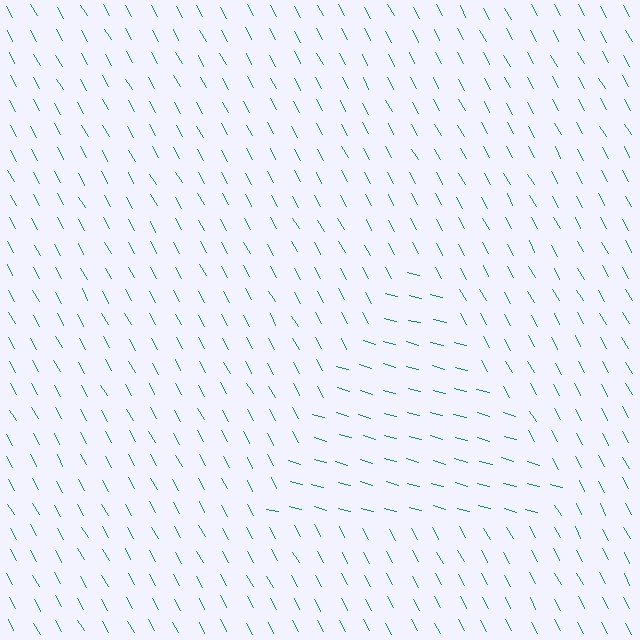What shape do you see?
I see a triangle.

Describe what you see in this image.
The image is filled with small teal line segments. A triangle region in the image has lines oriented differently from the surrounding lines, creating a visible texture boundary.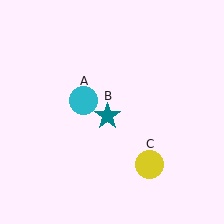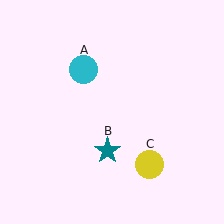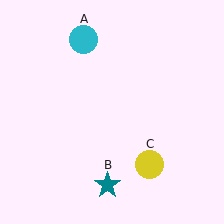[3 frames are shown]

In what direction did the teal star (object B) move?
The teal star (object B) moved down.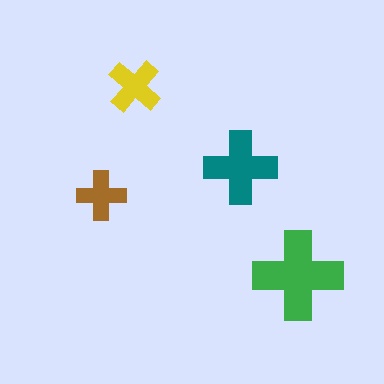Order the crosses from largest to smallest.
the green one, the teal one, the yellow one, the brown one.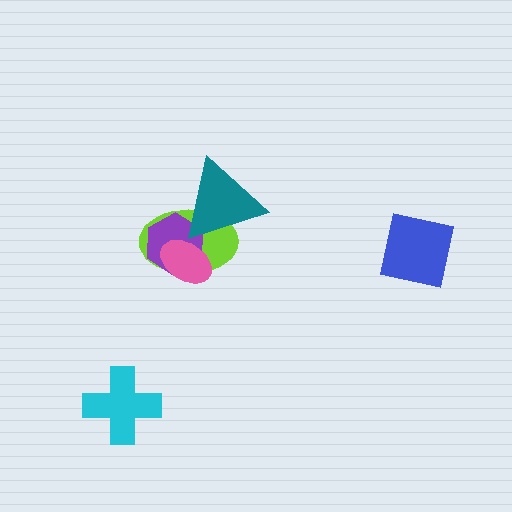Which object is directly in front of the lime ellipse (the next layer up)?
The purple hexagon is directly in front of the lime ellipse.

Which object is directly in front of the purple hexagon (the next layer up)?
The pink ellipse is directly in front of the purple hexagon.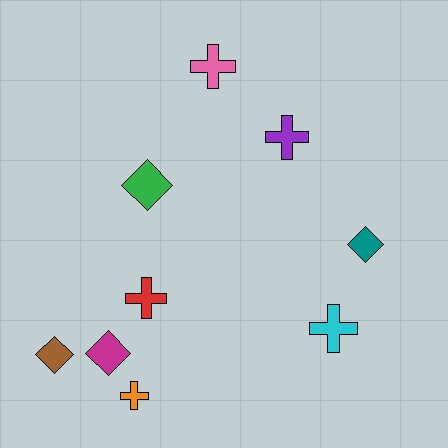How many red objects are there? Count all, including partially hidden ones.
There is 1 red object.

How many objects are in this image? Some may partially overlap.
There are 9 objects.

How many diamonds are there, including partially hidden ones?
There are 4 diamonds.